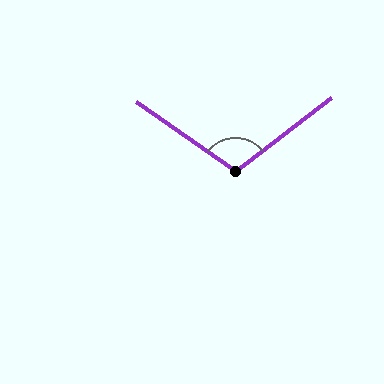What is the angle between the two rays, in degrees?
Approximately 107 degrees.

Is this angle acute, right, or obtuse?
It is obtuse.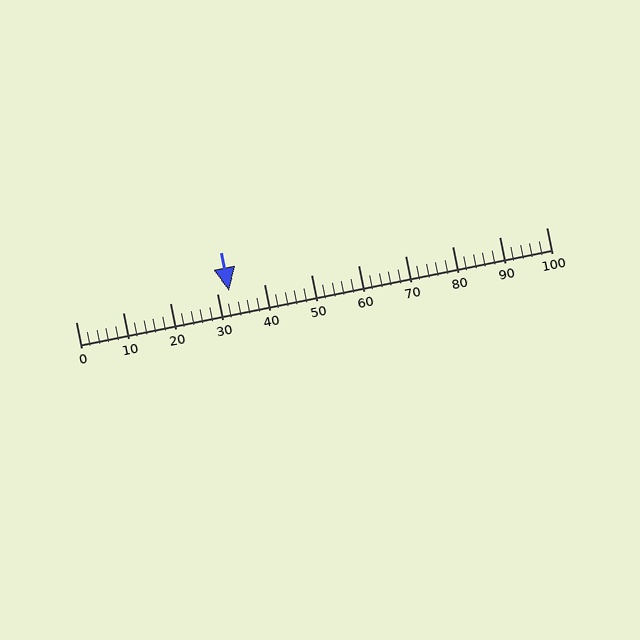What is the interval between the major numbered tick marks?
The major tick marks are spaced 10 units apart.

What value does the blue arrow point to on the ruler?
The blue arrow points to approximately 32.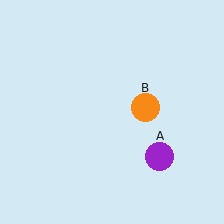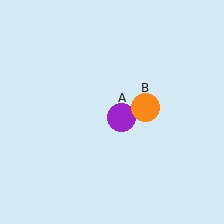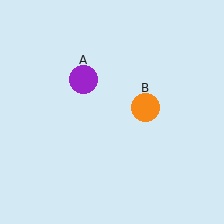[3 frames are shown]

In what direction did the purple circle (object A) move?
The purple circle (object A) moved up and to the left.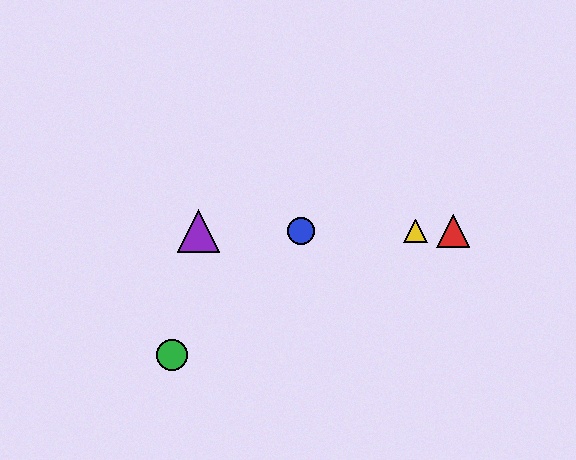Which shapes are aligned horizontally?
The red triangle, the blue circle, the yellow triangle, the purple triangle are aligned horizontally.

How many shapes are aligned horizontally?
4 shapes (the red triangle, the blue circle, the yellow triangle, the purple triangle) are aligned horizontally.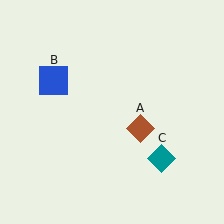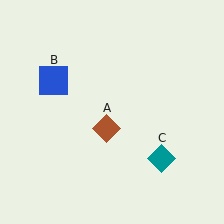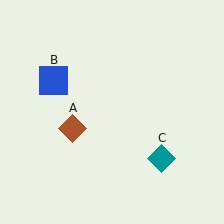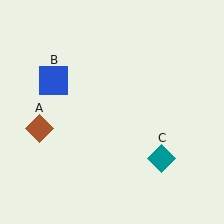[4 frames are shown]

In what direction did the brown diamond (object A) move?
The brown diamond (object A) moved left.